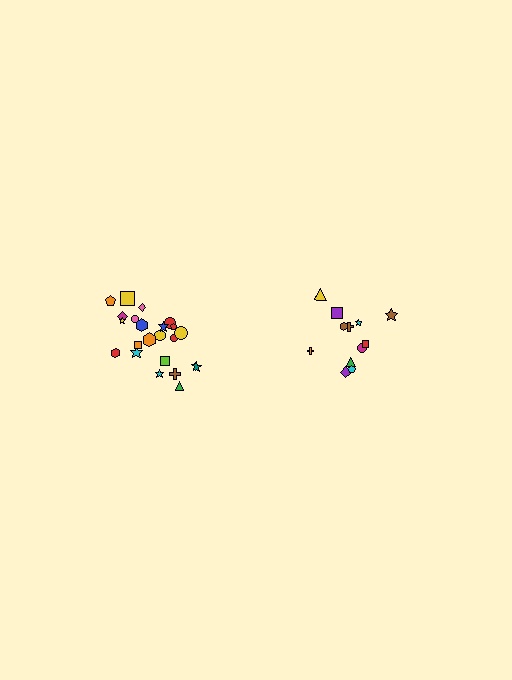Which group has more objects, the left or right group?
The left group.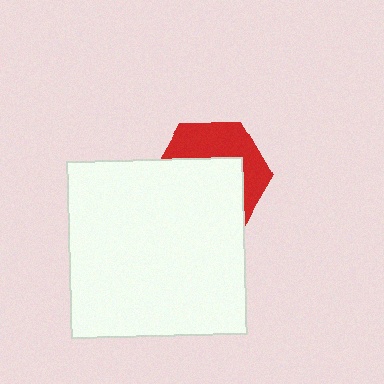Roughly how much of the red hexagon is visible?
A small part of it is visible (roughly 41%).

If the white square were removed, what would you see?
You would see the complete red hexagon.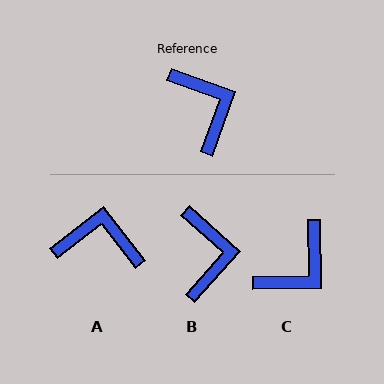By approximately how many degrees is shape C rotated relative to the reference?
Approximately 69 degrees clockwise.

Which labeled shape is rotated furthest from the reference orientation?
C, about 69 degrees away.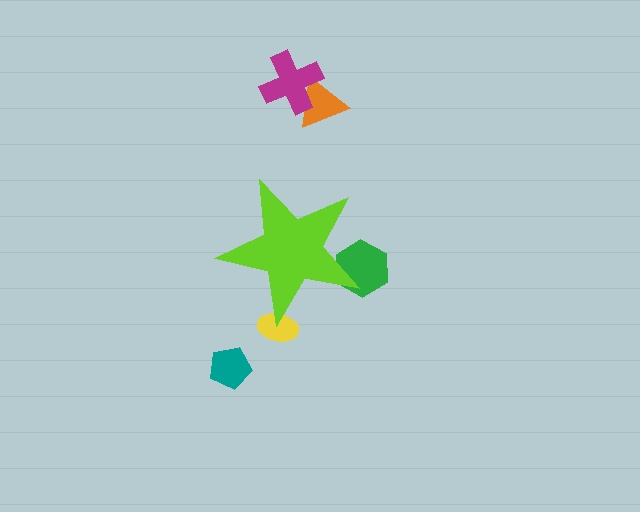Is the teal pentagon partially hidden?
No, the teal pentagon is fully visible.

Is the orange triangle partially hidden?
No, the orange triangle is fully visible.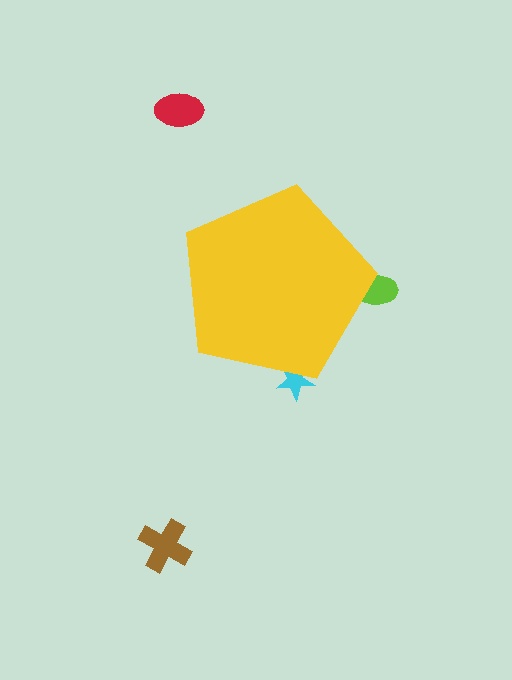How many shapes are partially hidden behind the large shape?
2 shapes are partially hidden.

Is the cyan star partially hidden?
Yes, the cyan star is partially hidden behind the yellow pentagon.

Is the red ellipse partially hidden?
No, the red ellipse is fully visible.